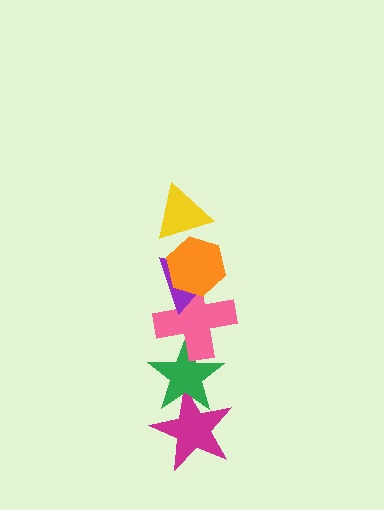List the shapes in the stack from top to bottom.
From top to bottom: the yellow triangle, the orange hexagon, the purple triangle, the pink cross, the green star, the magenta star.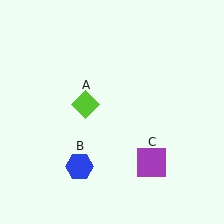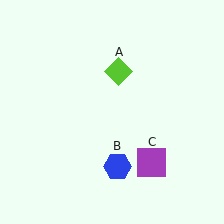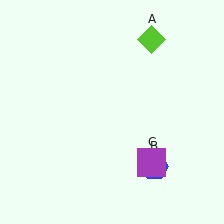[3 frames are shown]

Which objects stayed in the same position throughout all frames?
Purple square (object C) remained stationary.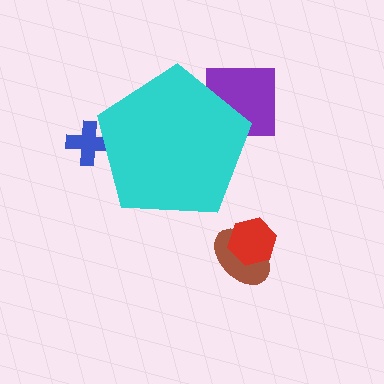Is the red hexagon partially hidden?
No, the red hexagon is fully visible.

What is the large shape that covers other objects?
A cyan pentagon.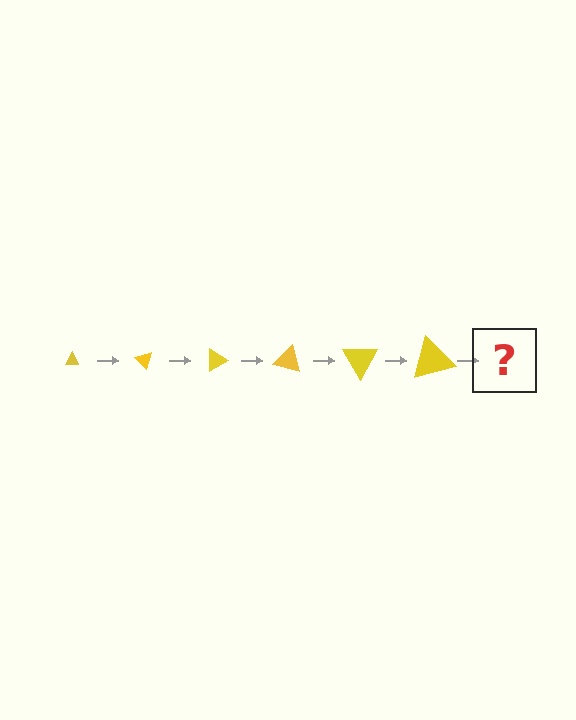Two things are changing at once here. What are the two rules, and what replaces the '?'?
The two rules are that the triangle grows larger each step and it rotates 45 degrees each step. The '?' should be a triangle, larger than the previous one and rotated 270 degrees from the start.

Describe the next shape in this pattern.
It should be a triangle, larger than the previous one and rotated 270 degrees from the start.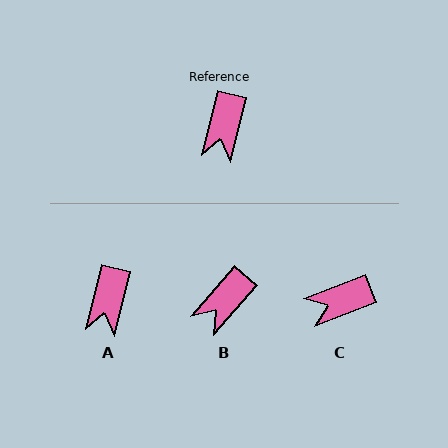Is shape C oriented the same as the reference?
No, it is off by about 55 degrees.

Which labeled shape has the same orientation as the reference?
A.